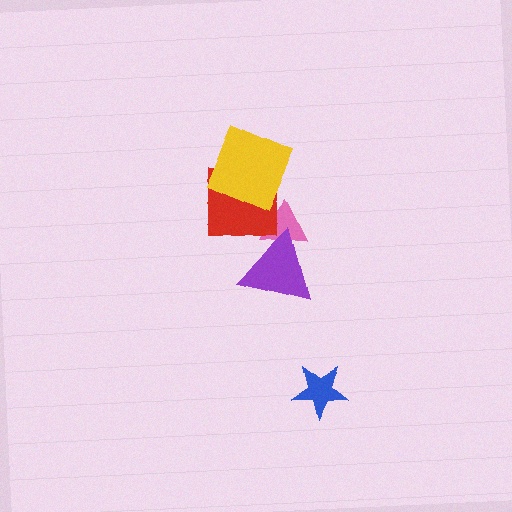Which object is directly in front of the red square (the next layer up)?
The purple triangle is directly in front of the red square.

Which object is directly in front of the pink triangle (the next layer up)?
The red square is directly in front of the pink triangle.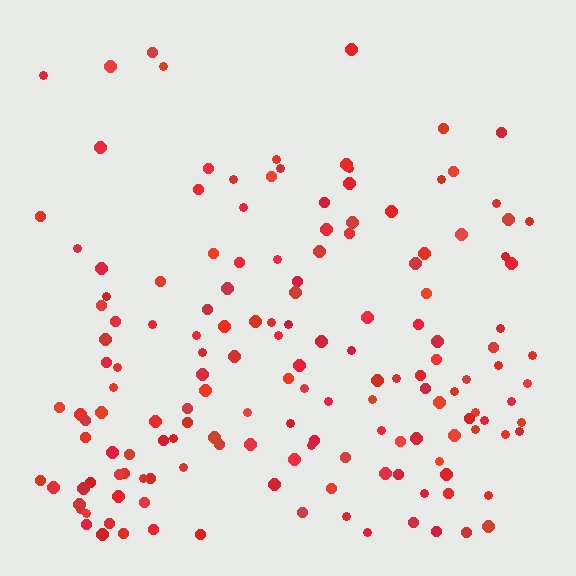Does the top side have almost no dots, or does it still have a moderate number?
Still a moderate number, just noticeably fewer than the bottom.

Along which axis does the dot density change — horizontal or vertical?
Vertical.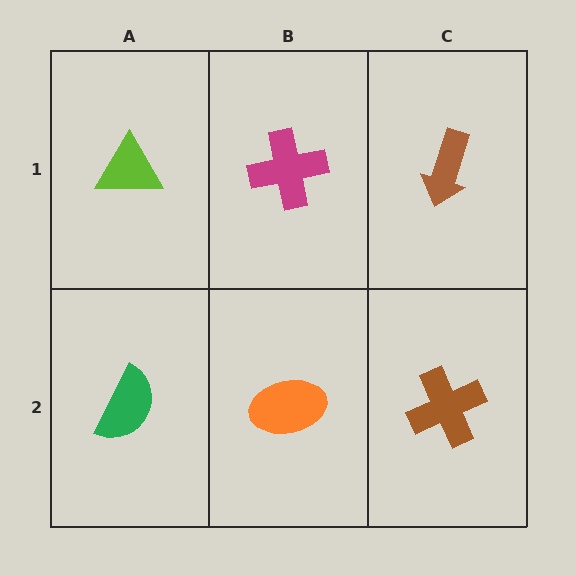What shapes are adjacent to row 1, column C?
A brown cross (row 2, column C), a magenta cross (row 1, column B).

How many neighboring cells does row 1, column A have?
2.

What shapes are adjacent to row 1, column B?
An orange ellipse (row 2, column B), a lime triangle (row 1, column A), a brown arrow (row 1, column C).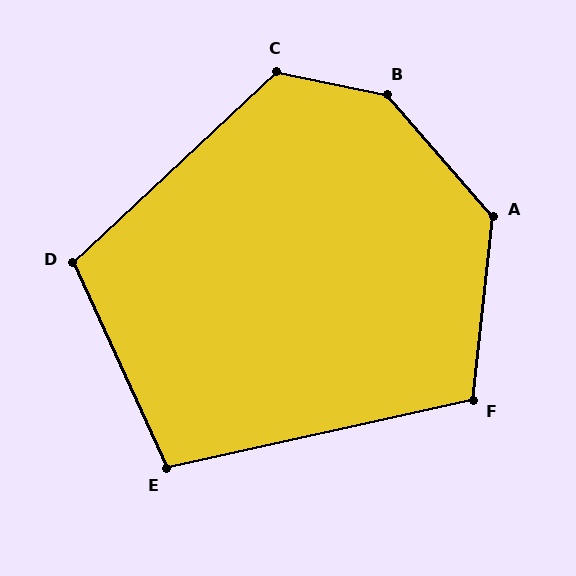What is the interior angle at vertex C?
Approximately 125 degrees (obtuse).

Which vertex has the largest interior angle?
B, at approximately 143 degrees.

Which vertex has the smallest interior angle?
E, at approximately 102 degrees.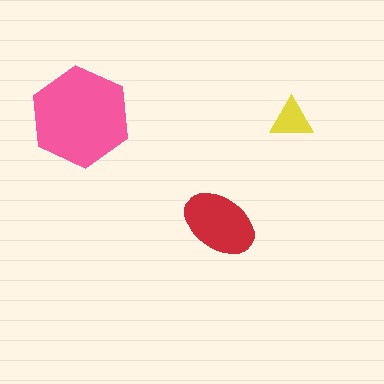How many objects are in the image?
There are 3 objects in the image.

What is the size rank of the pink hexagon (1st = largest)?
1st.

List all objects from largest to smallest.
The pink hexagon, the red ellipse, the yellow triangle.